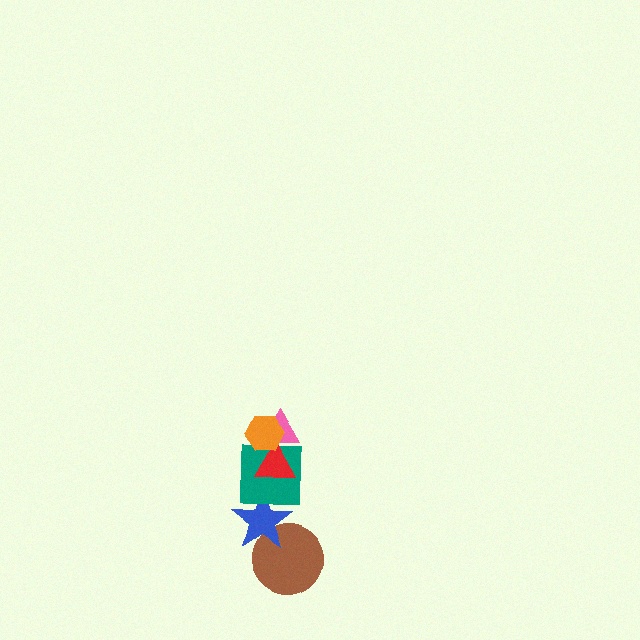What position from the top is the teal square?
The teal square is 4th from the top.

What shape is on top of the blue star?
The teal square is on top of the blue star.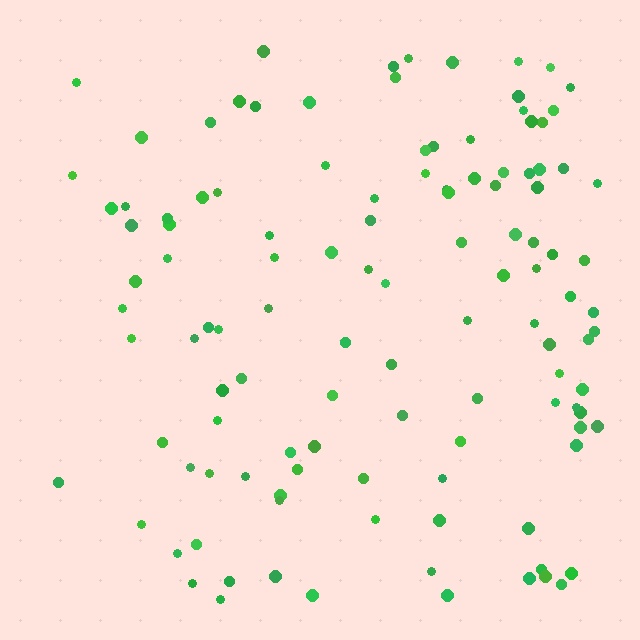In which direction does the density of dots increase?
From left to right, with the right side densest.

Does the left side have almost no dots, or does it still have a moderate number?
Still a moderate number, just noticeably fewer than the right.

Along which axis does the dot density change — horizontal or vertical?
Horizontal.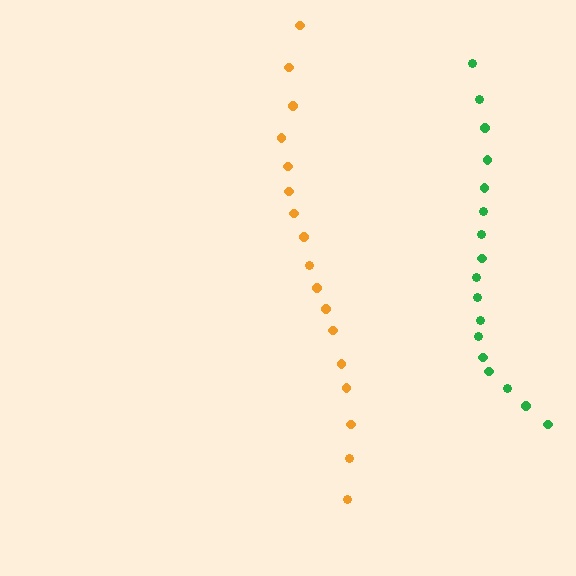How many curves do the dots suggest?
There are 2 distinct paths.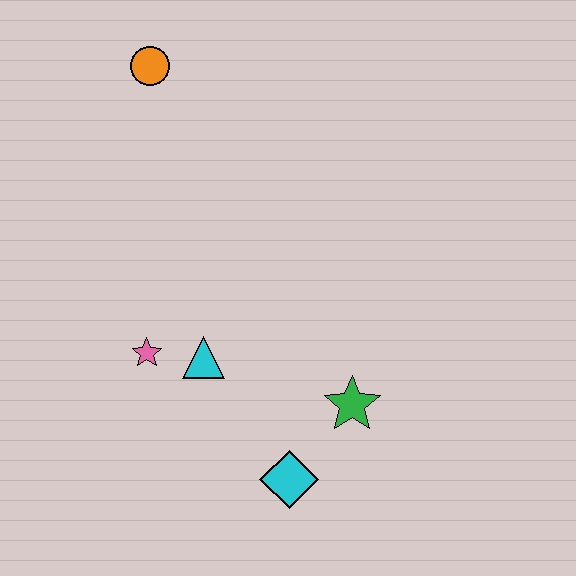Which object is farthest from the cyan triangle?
The orange circle is farthest from the cyan triangle.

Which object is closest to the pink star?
The cyan triangle is closest to the pink star.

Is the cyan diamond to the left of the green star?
Yes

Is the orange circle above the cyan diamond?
Yes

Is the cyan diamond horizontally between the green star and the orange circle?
Yes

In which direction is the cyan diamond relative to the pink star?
The cyan diamond is to the right of the pink star.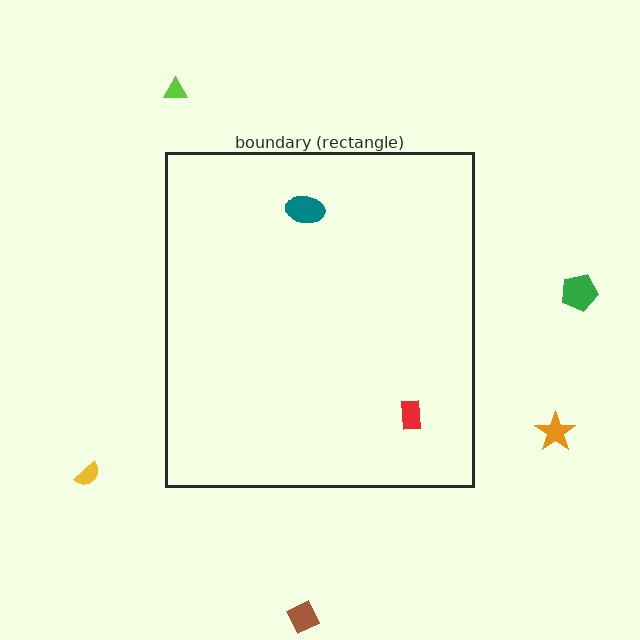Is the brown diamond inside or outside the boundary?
Outside.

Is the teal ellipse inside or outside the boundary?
Inside.